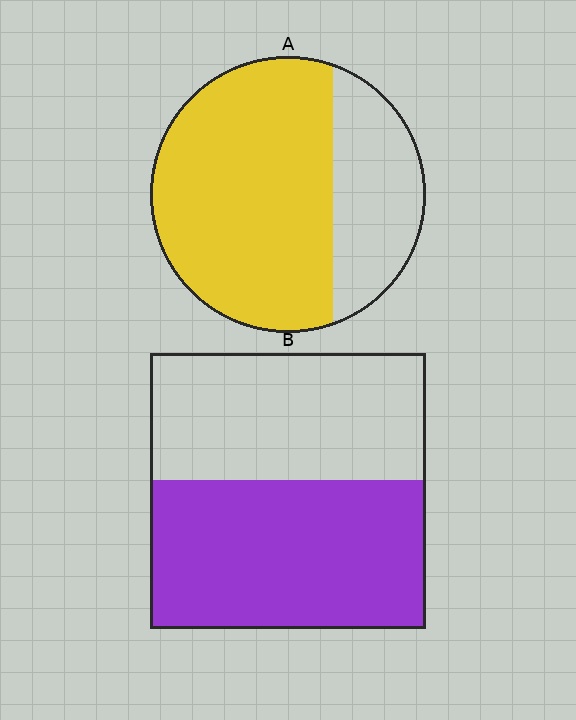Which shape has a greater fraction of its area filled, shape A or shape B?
Shape A.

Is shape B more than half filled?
Roughly half.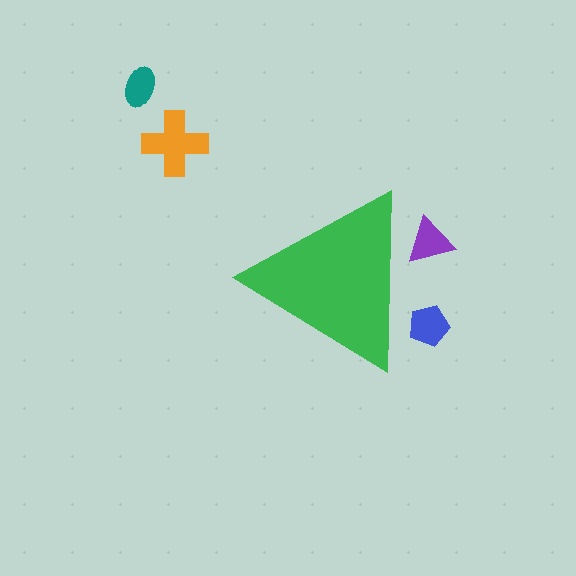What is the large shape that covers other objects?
A green triangle.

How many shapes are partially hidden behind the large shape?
2 shapes are partially hidden.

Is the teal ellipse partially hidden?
No, the teal ellipse is fully visible.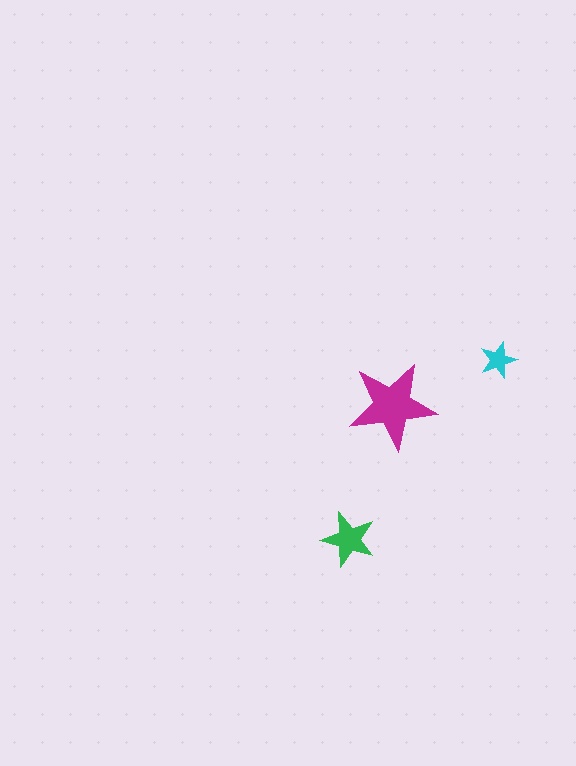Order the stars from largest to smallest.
the magenta one, the green one, the cyan one.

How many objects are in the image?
There are 3 objects in the image.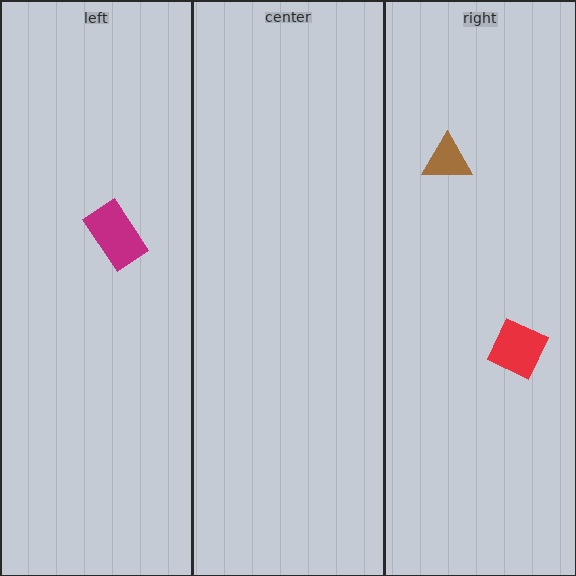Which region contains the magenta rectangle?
The left region.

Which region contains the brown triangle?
The right region.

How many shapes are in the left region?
1.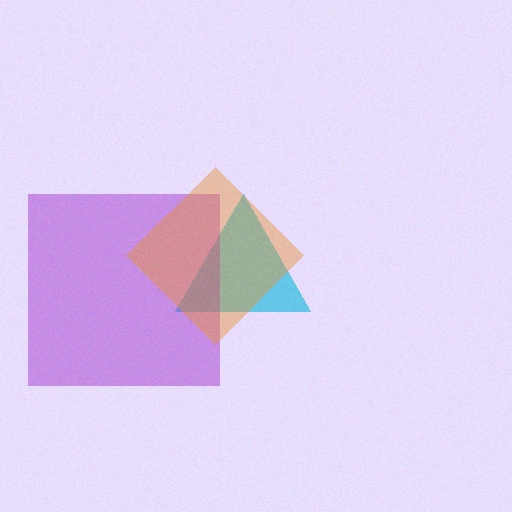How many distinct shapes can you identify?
There are 3 distinct shapes: a cyan triangle, a purple square, an orange diamond.